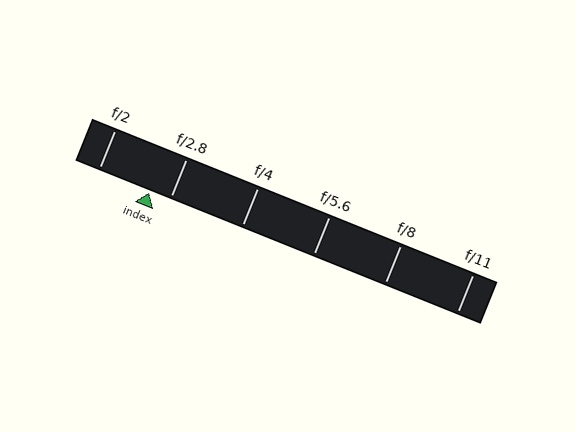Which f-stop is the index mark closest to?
The index mark is closest to f/2.8.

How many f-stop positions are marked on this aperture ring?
There are 6 f-stop positions marked.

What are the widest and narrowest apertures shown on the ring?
The widest aperture shown is f/2 and the narrowest is f/11.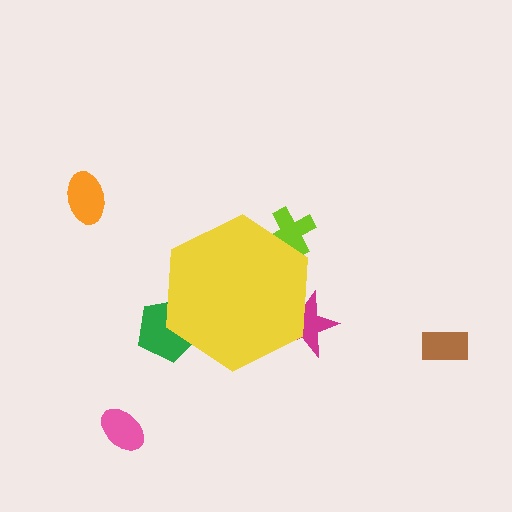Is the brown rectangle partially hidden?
No, the brown rectangle is fully visible.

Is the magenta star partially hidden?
Yes, the magenta star is partially hidden behind the yellow hexagon.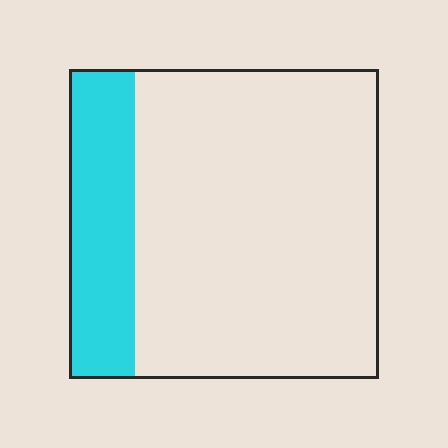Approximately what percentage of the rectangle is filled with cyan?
Approximately 20%.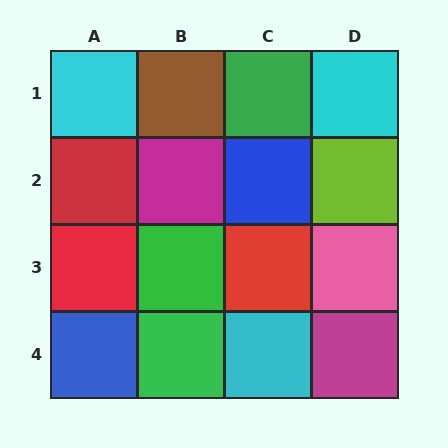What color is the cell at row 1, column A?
Cyan.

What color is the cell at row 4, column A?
Blue.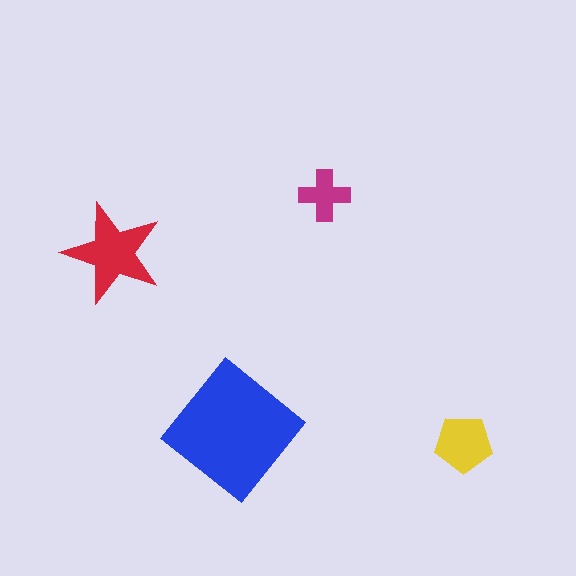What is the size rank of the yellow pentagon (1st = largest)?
3rd.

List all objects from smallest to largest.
The magenta cross, the yellow pentagon, the red star, the blue diamond.